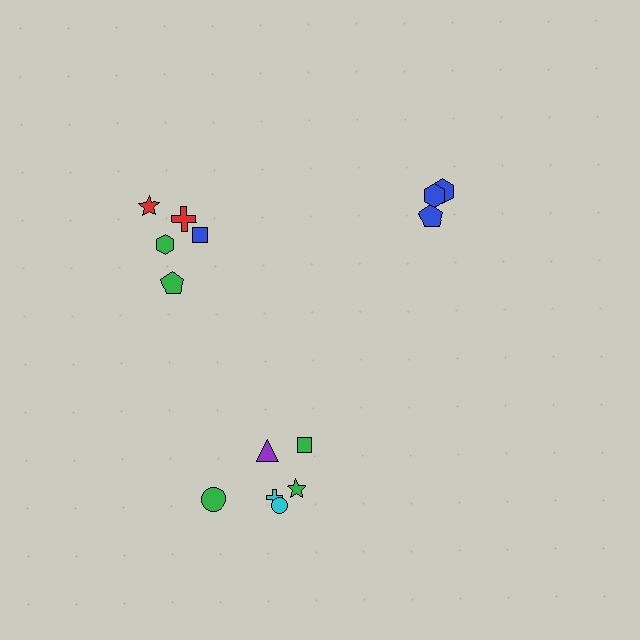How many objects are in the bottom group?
There are 6 objects.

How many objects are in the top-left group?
There are 5 objects.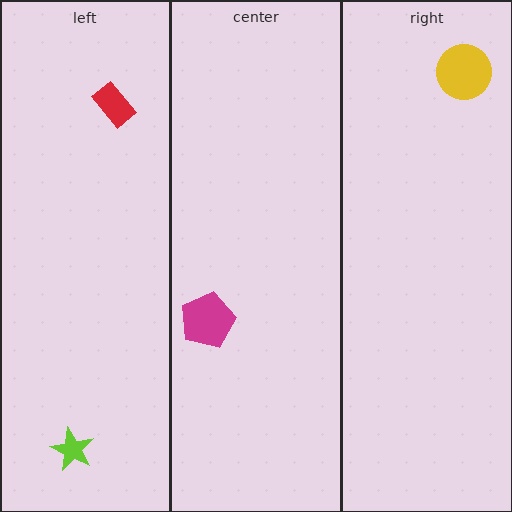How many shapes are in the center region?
1.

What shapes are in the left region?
The lime star, the red rectangle.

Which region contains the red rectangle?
The left region.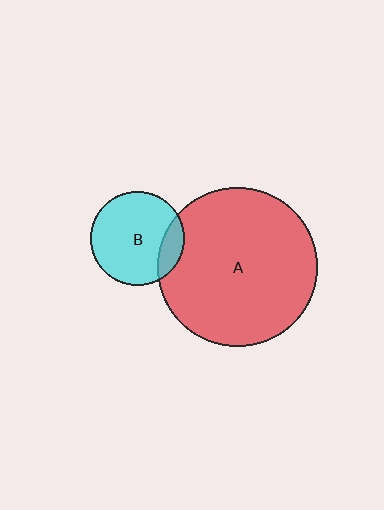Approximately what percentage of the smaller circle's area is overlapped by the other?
Approximately 15%.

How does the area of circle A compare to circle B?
Approximately 2.8 times.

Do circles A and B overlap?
Yes.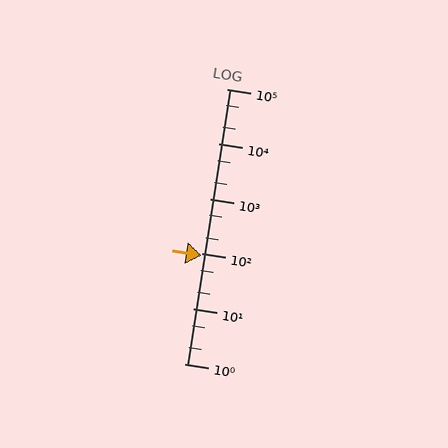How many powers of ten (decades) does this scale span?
The scale spans 5 decades, from 1 to 100000.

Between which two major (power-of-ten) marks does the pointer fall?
The pointer is between 10 and 100.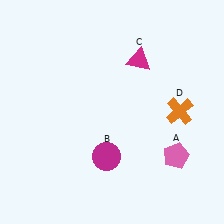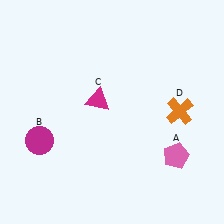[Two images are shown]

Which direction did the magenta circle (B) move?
The magenta circle (B) moved left.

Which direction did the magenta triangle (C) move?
The magenta triangle (C) moved left.